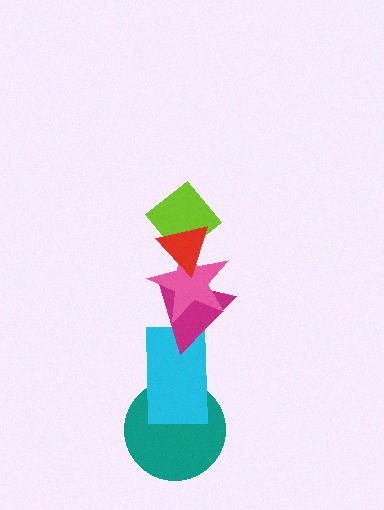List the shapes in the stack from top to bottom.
From top to bottom: the red triangle, the lime diamond, the pink star, the magenta triangle, the cyan rectangle, the teal circle.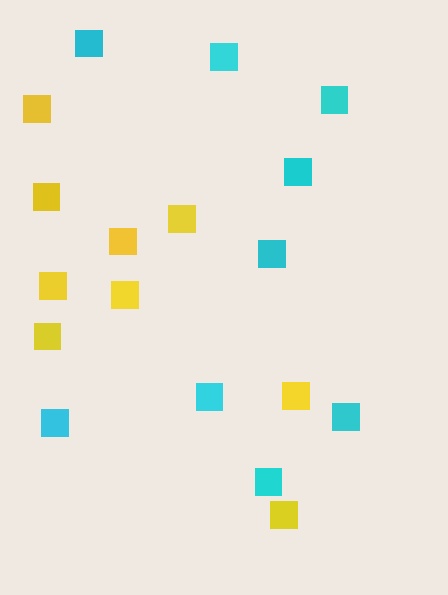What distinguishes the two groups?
There are 2 groups: one group of yellow squares (9) and one group of cyan squares (9).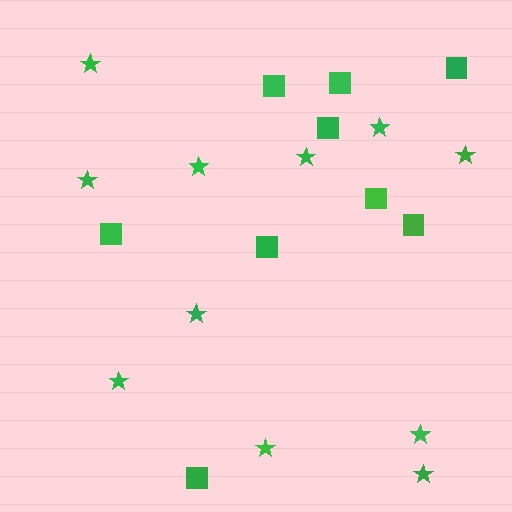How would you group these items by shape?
There are 2 groups: one group of squares (9) and one group of stars (11).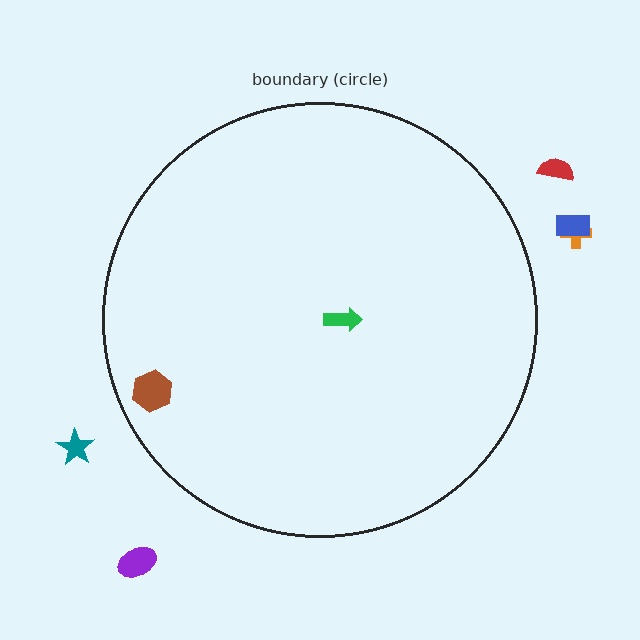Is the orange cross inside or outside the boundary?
Outside.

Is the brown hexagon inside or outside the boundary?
Inside.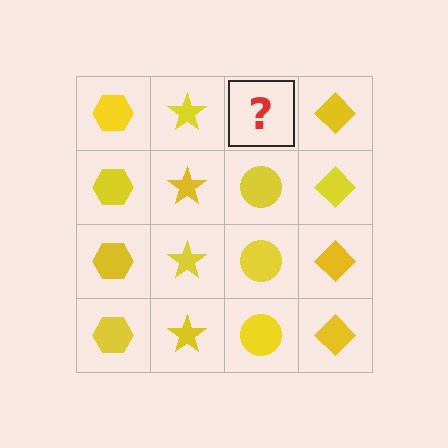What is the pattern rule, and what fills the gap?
The rule is that each column has a consistent shape. The gap should be filled with a yellow circle.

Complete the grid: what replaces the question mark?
The question mark should be replaced with a yellow circle.